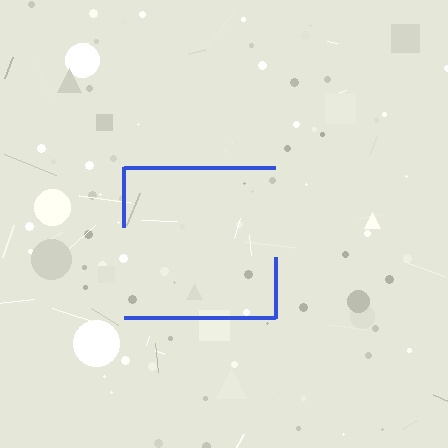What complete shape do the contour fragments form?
The contour fragments form a square.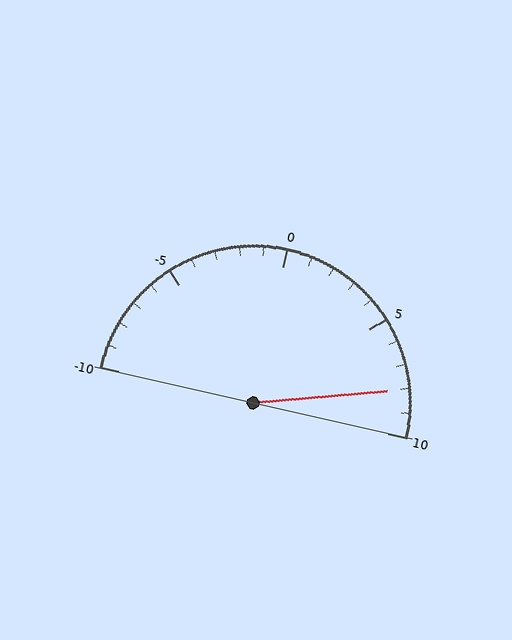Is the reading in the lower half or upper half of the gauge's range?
The reading is in the upper half of the range (-10 to 10).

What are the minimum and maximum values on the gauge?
The gauge ranges from -10 to 10.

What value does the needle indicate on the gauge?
The needle indicates approximately 8.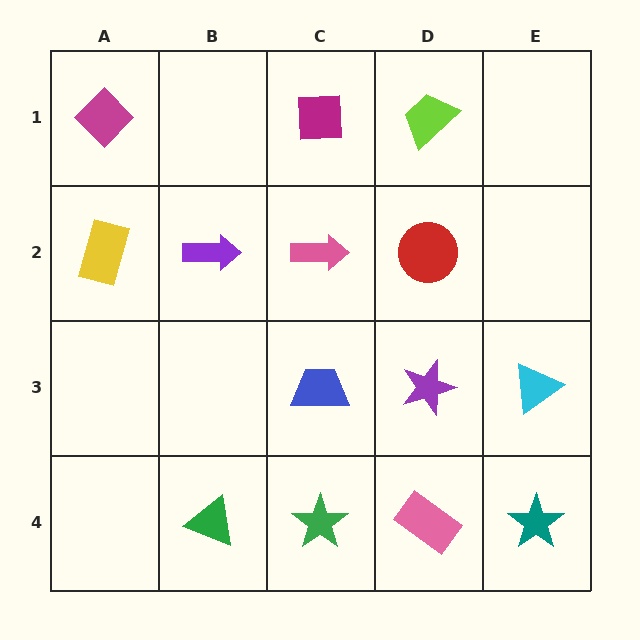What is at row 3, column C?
A blue trapezoid.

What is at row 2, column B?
A purple arrow.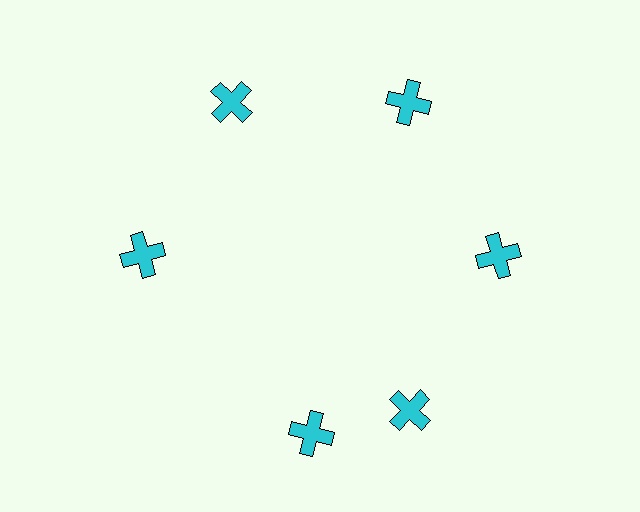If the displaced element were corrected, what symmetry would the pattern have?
It would have 6-fold rotational symmetry — the pattern would map onto itself every 60 degrees.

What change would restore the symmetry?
The symmetry would be restored by rotating it back into even spacing with its neighbors so that all 6 crosses sit at equal angles and equal distance from the center.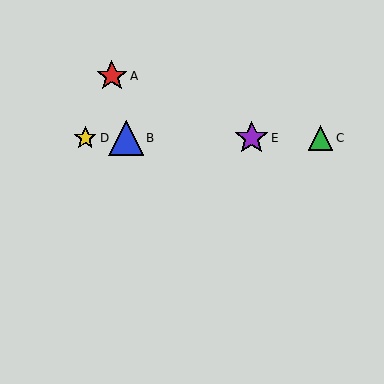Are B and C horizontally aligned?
Yes, both are at y≈138.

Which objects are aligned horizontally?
Objects B, C, D, E are aligned horizontally.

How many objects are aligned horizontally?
4 objects (B, C, D, E) are aligned horizontally.